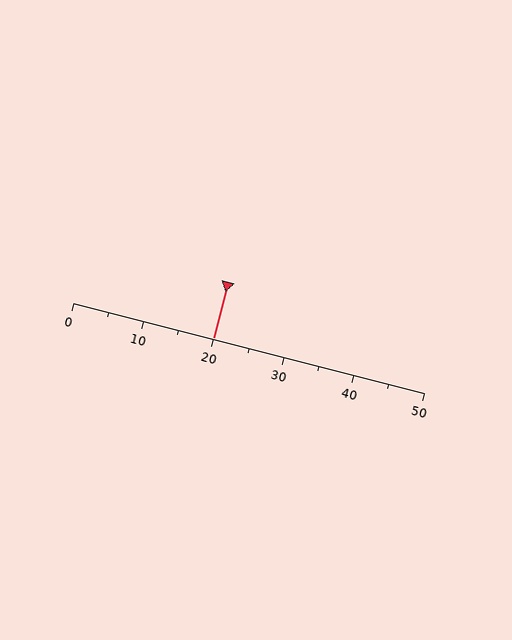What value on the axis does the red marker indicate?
The marker indicates approximately 20.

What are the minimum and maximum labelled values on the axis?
The axis runs from 0 to 50.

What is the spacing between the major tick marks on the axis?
The major ticks are spaced 10 apart.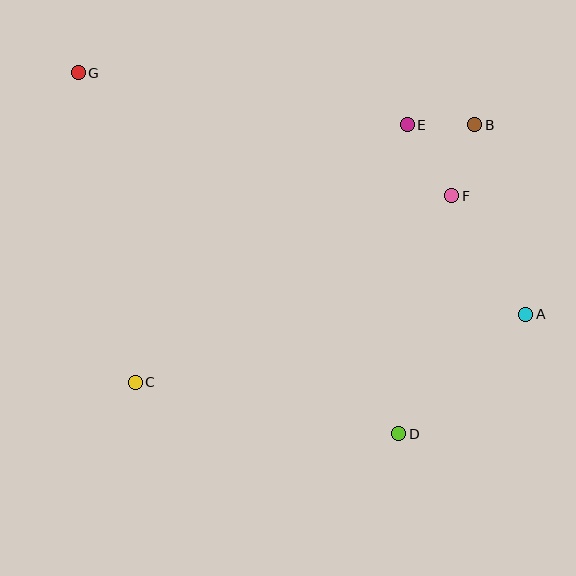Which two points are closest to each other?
Points B and E are closest to each other.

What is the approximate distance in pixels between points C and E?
The distance between C and E is approximately 375 pixels.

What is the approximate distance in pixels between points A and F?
The distance between A and F is approximately 140 pixels.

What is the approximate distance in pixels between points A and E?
The distance between A and E is approximately 223 pixels.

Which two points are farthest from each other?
Points A and G are farthest from each other.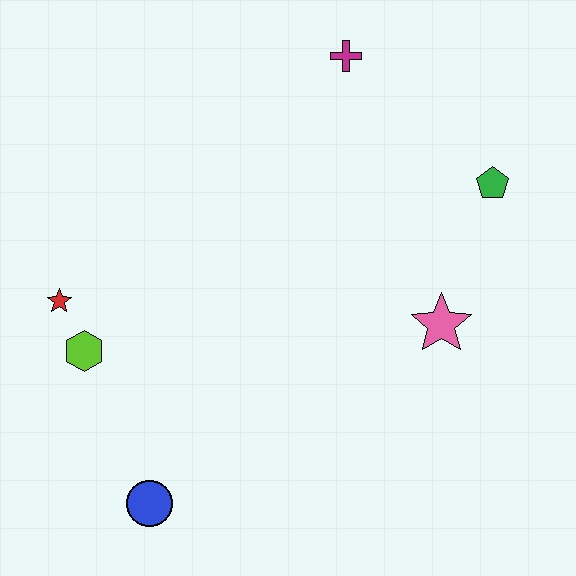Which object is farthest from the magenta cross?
The blue circle is farthest from the magenta cross.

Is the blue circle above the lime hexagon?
No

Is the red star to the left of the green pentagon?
Yes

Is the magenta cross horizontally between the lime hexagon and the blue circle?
No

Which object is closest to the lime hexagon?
The red star is closest to the lime hexagon.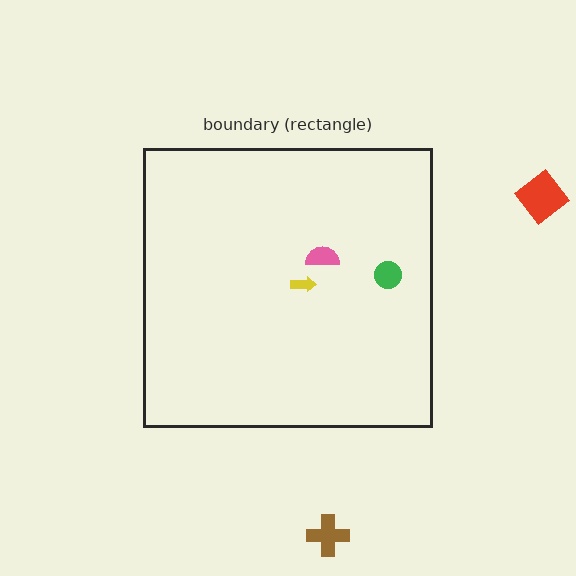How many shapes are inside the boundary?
3 inside, 2 outside.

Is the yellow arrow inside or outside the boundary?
Inside.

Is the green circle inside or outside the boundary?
Inside.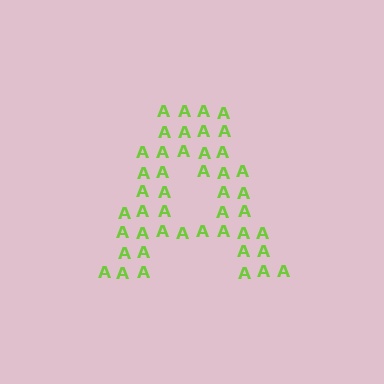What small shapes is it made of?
It is made of small letter A's.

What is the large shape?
The large shape is the letter A.